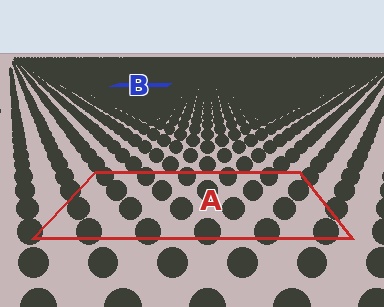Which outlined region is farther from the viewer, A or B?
Region B is farther from the viewer — the texture elements inside it appear smaller and more densely packed.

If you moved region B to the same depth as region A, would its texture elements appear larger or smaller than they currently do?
They would appear larger. At a closer depth, the same texture elements are projected at a bigger on-screen size.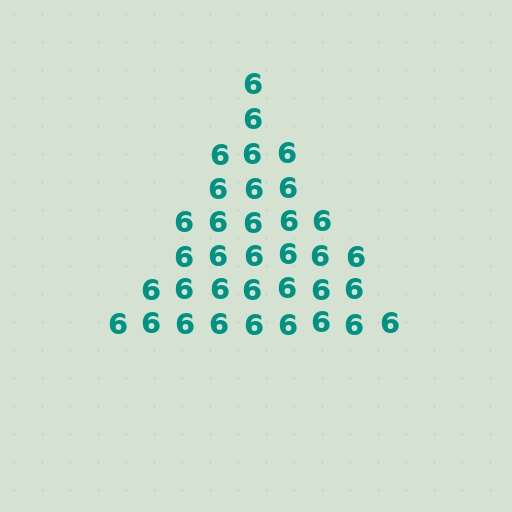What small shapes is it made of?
It is made of small digit 6's.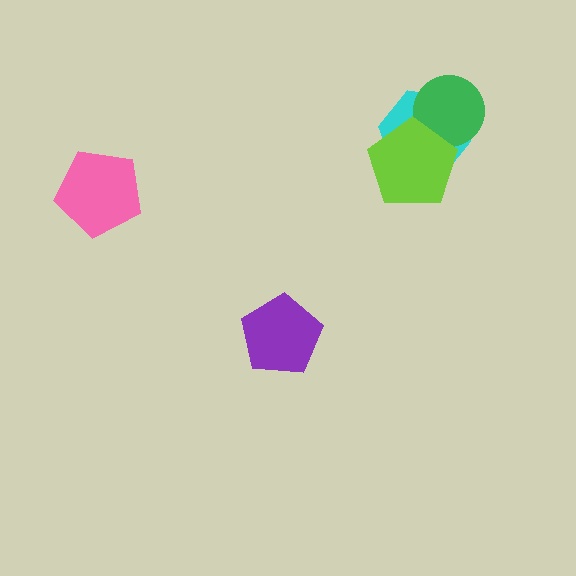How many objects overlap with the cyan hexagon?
2 objects overlap with the cyan hexagon.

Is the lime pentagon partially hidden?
No, no other shape covers it.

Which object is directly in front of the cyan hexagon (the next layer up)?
The green circle is directly in front of the cyan hexagon.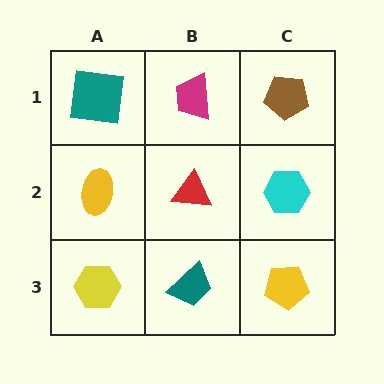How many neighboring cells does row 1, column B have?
3.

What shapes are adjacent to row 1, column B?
A red triangle (row 2, column B), a teal square (row 1, column A), a brown pentagon (row 1, column C).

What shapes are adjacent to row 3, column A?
A yellow ellipse (row 2, column A), a teal trapezoid (row 3, column B).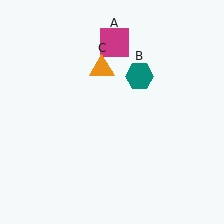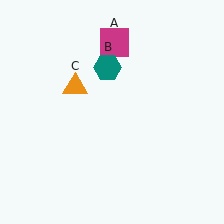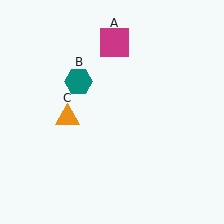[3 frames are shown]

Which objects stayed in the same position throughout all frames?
Magenta square (object A) remained stationary.